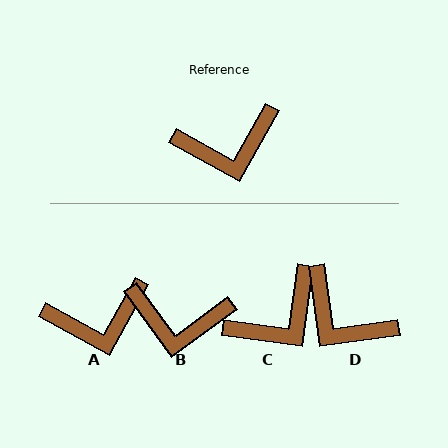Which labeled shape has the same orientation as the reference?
A.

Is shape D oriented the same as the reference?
No, it is off by about 53 degrees.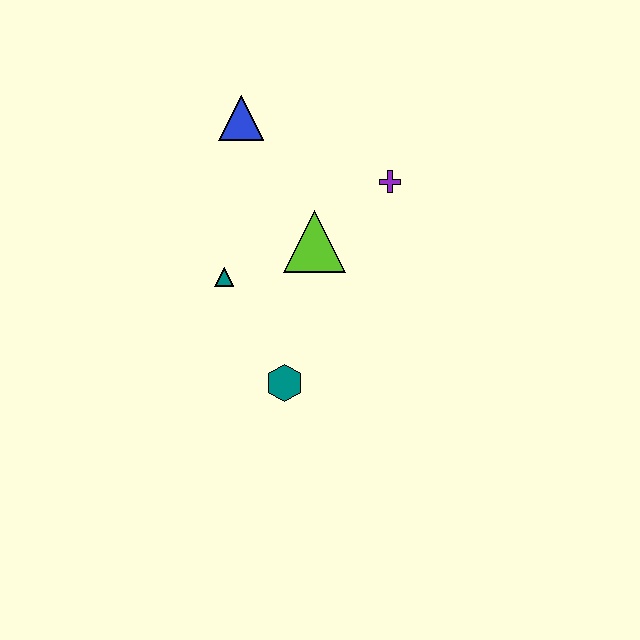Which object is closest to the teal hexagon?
The teal triangle is closest to the teal hexagon.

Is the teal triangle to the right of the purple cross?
No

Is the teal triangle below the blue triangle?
Yes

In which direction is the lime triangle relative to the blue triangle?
The lime triangle is below the blue triangle.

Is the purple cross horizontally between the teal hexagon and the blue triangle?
No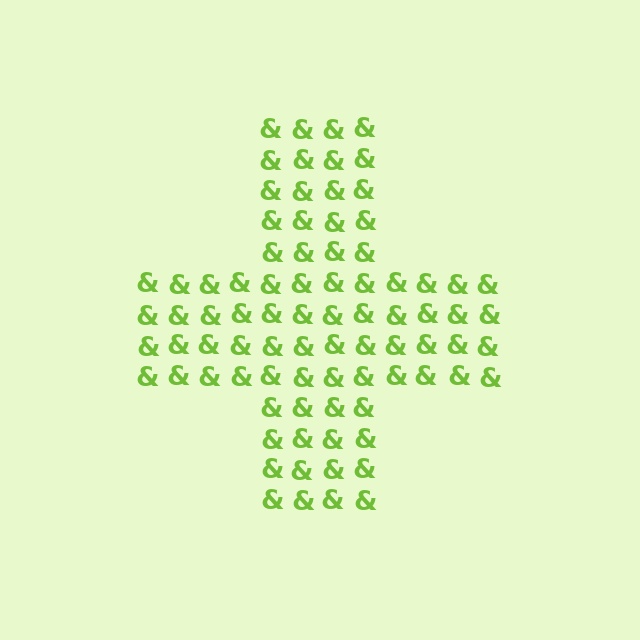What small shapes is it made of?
It is made of small ampersands.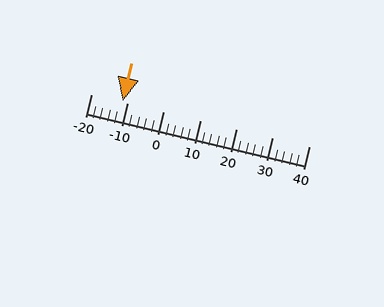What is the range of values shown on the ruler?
The ruler shows values from -20 to 40.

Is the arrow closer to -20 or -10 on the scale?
The arrow is closer to -10.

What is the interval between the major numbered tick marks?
The major tick marks are spaced 10 units apart.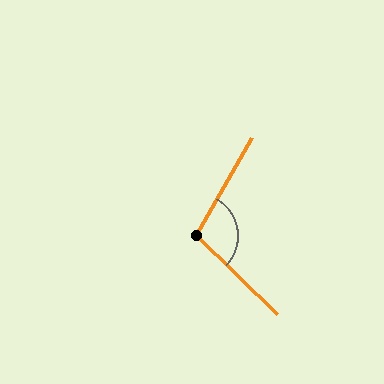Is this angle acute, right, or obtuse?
It is obtuse.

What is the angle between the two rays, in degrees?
Approximately 105 degrees.